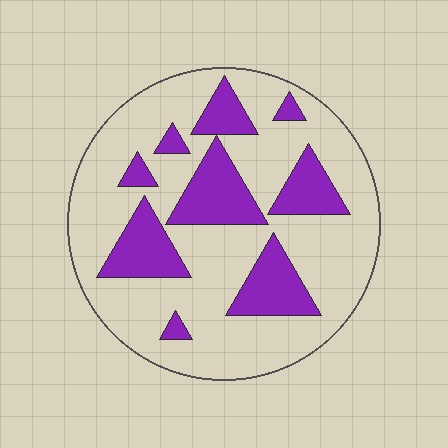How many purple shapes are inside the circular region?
9.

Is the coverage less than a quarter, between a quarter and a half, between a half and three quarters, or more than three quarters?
Between a quarter and a half.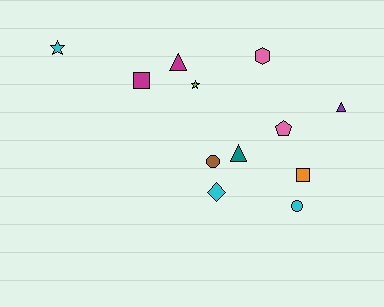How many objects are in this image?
There are 12 objects.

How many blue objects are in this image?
There are no blue objects.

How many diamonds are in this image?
There is 1 diamond.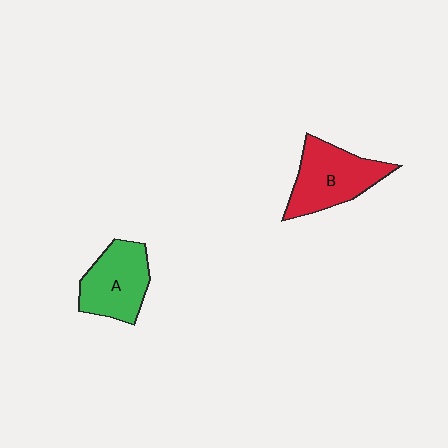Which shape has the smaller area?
Shape A (green).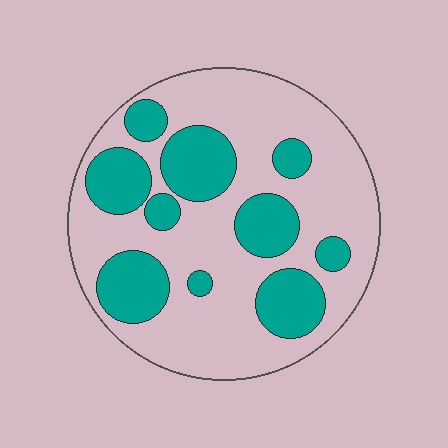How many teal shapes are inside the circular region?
10.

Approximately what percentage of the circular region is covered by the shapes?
Approximately 35%.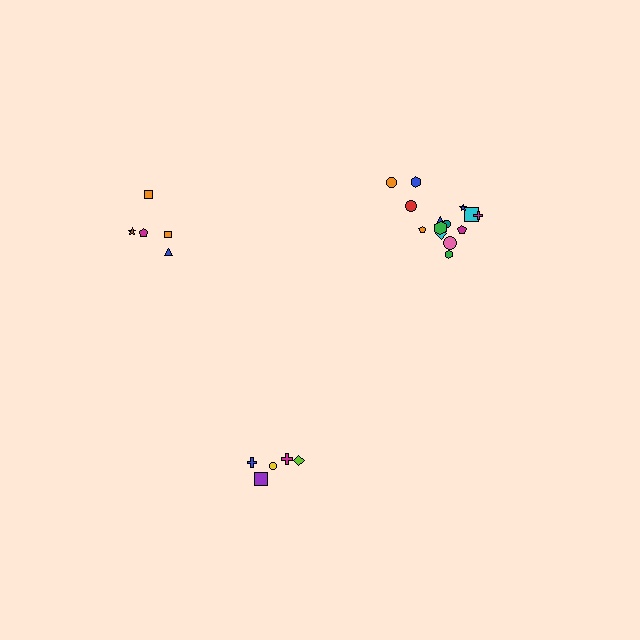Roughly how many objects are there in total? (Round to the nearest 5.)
Roughly 25 objects in total.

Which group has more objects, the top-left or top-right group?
The top-right group.